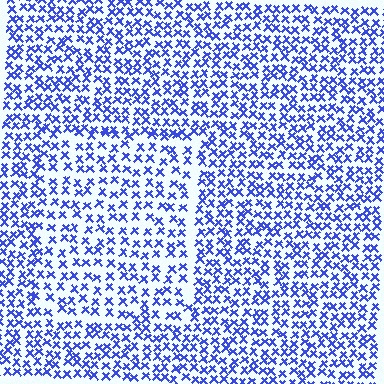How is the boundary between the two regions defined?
The boundary is defined by a change in element density (approximately 1.5x ratio). All elements are the same color, size, and shape.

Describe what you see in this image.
The image contains small blue elements arranged at two different densities. A rectangle-shaped region is visible where the elements are less densely packed than the surrounding area.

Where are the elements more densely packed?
The elements are more densely packed outside the rectangle boundary.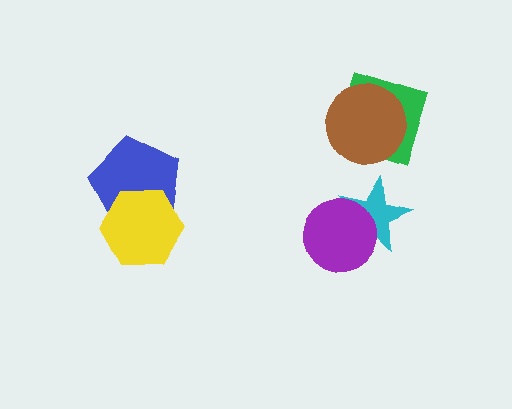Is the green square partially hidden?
Yes, it is partially covered by another shape.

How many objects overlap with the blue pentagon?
1 object overlaps with the blue pentagon.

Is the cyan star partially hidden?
Yes, it is partially covered by another shape.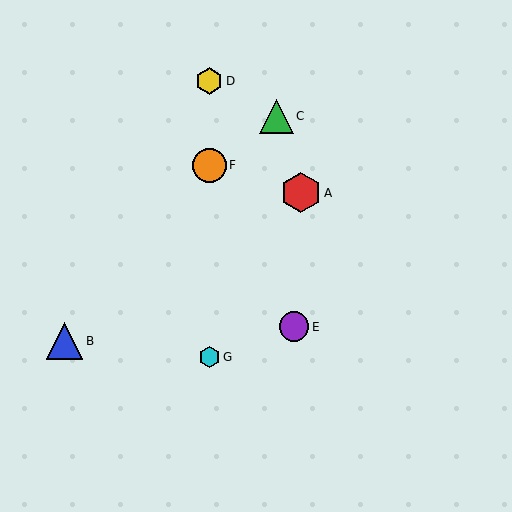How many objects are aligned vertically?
3 objects (D, F, G) are aligned vertically.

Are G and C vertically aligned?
No, G is at x≈209 and C is at x≈276.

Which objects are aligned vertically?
Objects D, F, G are aligned vertically.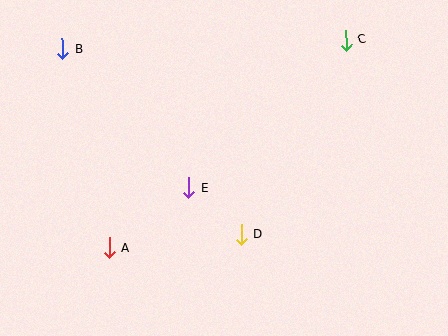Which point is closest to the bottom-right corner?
Point D is closest to the bottom-right corner.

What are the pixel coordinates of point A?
Point A is at (109, 248).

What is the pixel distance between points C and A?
The distance between C and A is 315 pixels.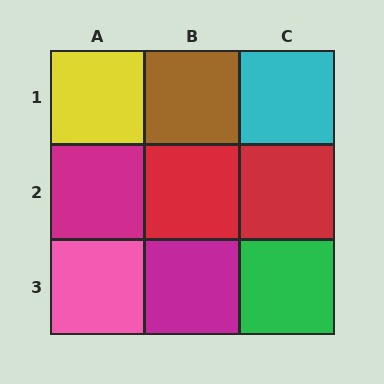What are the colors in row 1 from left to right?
Yellow, brown, cyan.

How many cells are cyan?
1 cell is cyan.